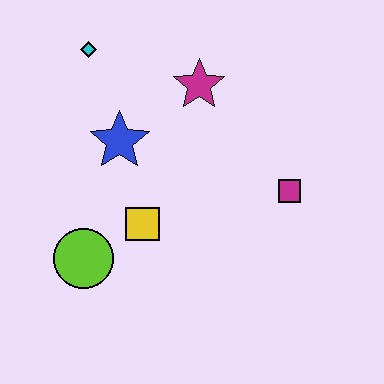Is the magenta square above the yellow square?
Yes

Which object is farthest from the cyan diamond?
The magenta square is farthest from the cyan diamond.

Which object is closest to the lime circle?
The yellow square is closest to the lime circle.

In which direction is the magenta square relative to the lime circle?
The magenta square is to the right of the lime circle.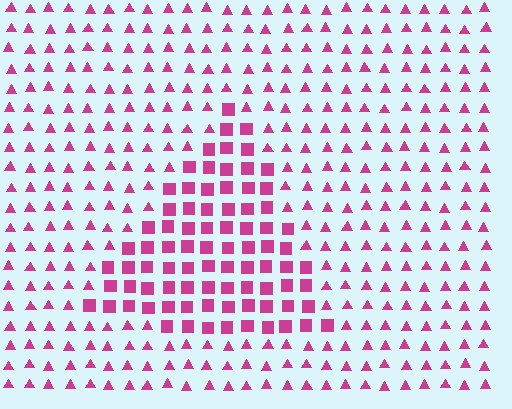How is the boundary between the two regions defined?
The boundary is defined by a change in element shape: squares inside vs. triangles outside. All elements share the same color and spacing.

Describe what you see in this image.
The image is filled with small magenta elements arranged in a uniform grid. A triangle-shaped region contains squares, while the surrounding area contains triangles. The boundary is defined purely by the change in element shape.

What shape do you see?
I see a triangle.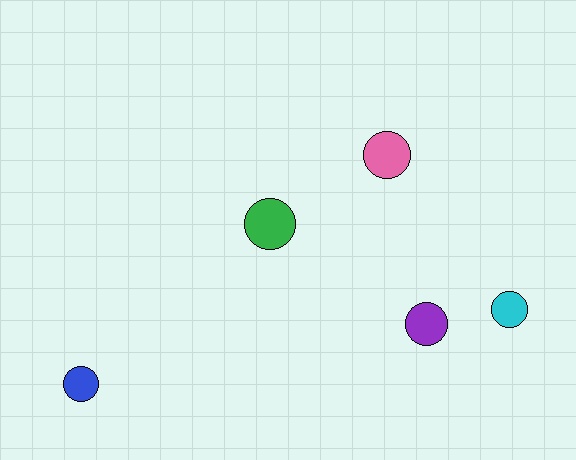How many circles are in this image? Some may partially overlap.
There are 5 circles.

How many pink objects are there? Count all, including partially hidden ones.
There is 1 pink object.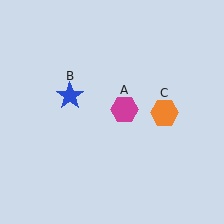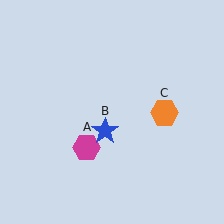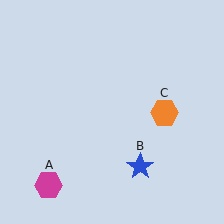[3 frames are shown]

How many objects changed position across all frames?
2 objects changed position: magenta hexagon (object A), blue star (object B).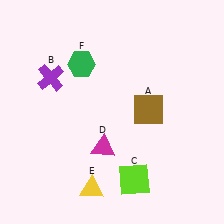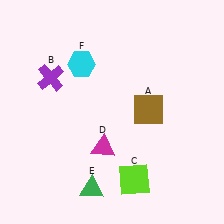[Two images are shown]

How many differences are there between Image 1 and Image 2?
There are 2 differences between the two images.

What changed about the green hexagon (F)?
In Image 1, F is green. In Image 2, it changed to cyan.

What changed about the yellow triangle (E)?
In Image 1, E is yellow. In Image 2, it changed to green.